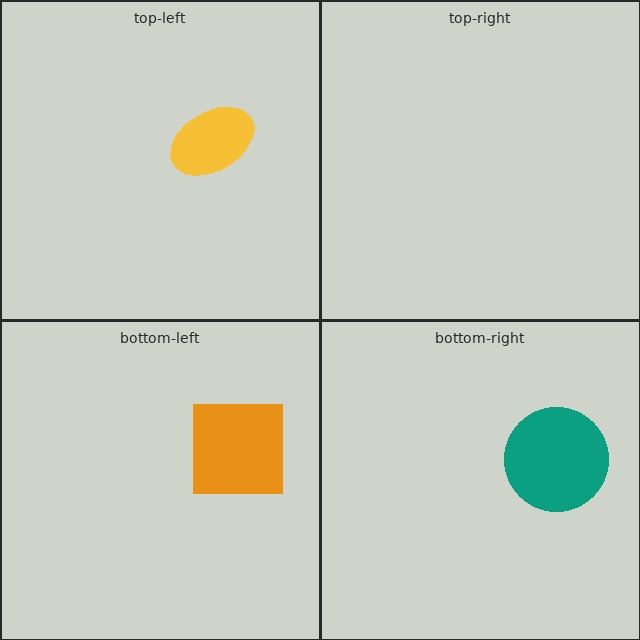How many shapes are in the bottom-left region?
1.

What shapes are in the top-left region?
The yellow ellipse.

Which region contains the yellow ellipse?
The top-left region.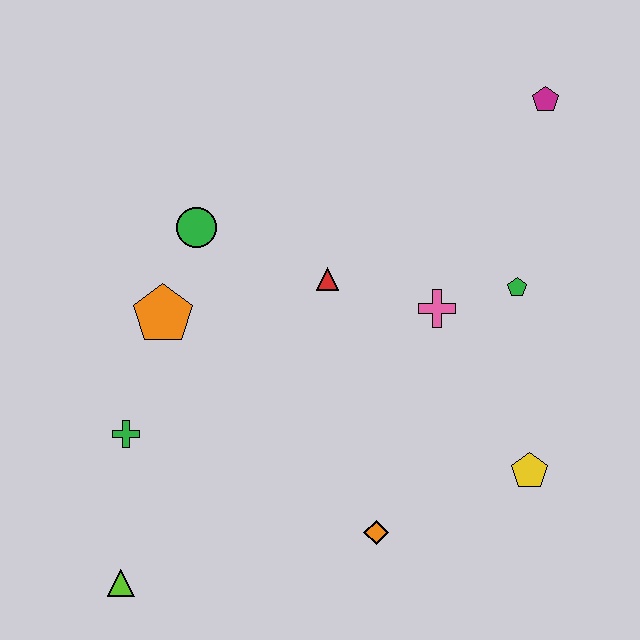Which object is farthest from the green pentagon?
The lime triangle is farthest from the green pentagon.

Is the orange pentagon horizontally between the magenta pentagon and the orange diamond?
No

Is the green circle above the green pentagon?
Yes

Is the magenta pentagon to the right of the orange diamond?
Yes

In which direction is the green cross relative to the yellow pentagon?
The green cross is to the left of the yellow pentagon.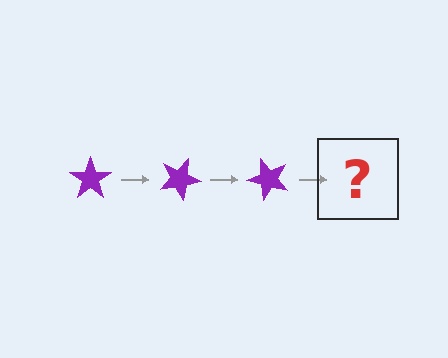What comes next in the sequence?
The next element should be a purple star rotated 75 degrees.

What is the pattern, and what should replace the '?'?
The pattern is that the star rotates 25 degrees each step. The '?' should be a purple star rotated 75 degrees.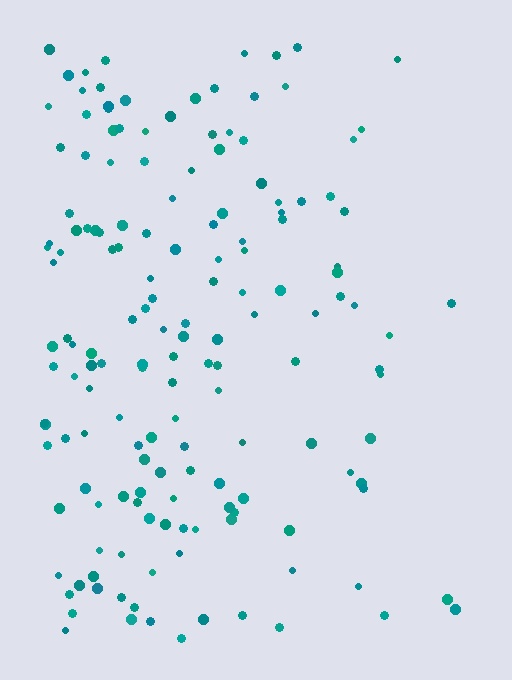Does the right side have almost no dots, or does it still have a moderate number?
Still a moderate number, just noticeably fewer than the left.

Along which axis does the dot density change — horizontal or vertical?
Horizontal.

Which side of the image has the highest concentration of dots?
The left.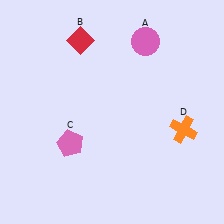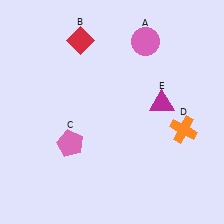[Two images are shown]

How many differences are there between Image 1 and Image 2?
There is 1 difference between the two images.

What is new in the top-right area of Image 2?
A magenta triangle (E) was added in the top-right area of Image 2.